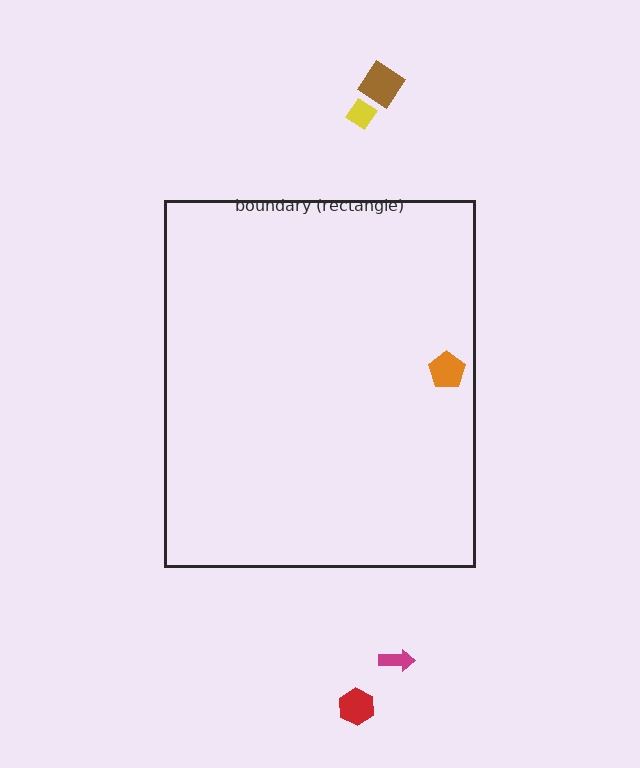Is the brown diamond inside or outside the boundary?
Outside.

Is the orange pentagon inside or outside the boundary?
Inside.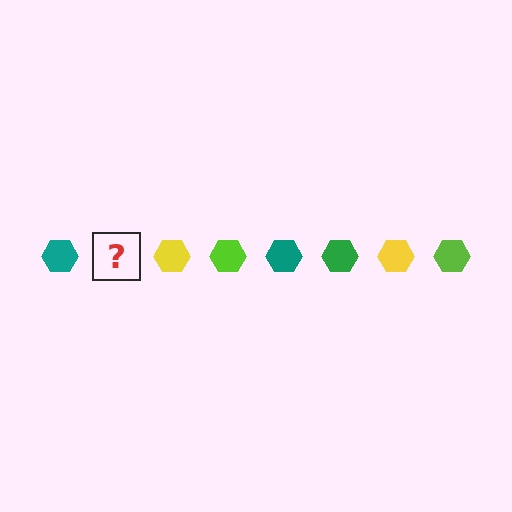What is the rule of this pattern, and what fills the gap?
The rule is that the pattern cycles through teal, green, yellow, lime hexagons. The gap should be filled with a green hexagon.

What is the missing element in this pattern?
The missing element is a green hexagon.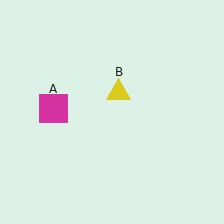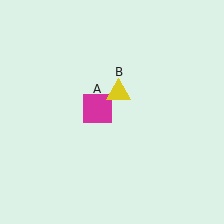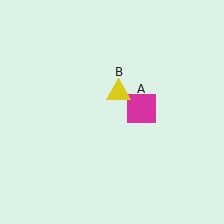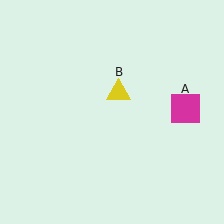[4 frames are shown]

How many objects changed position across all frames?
1 object changed position: magenta square (object A).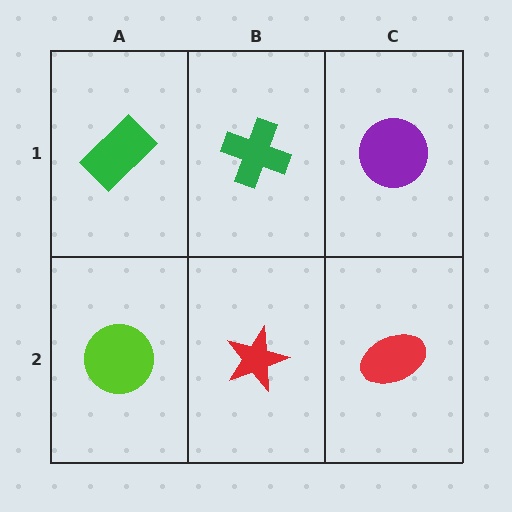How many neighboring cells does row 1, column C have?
2.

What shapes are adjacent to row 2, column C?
A purple circle (row 1, column C), a red star (row 2, column B).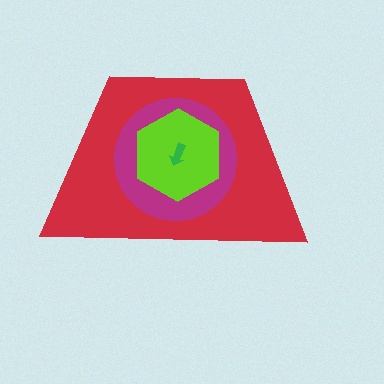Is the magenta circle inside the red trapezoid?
Yes.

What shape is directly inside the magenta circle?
The lime hexagon.